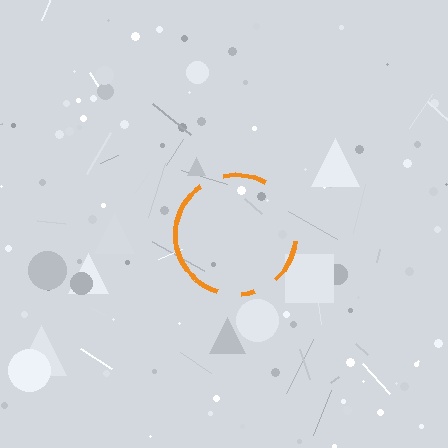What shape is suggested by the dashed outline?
The dashed outline suggests a circle.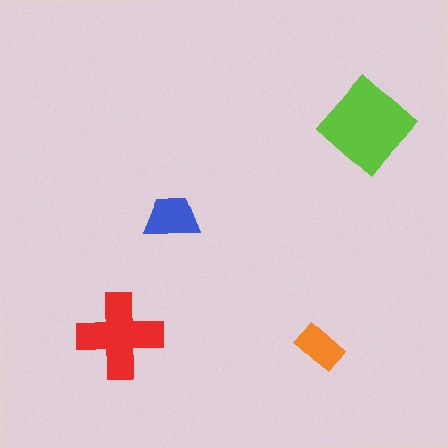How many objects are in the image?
There are 4 objects in the image.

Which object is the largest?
The lime diamond.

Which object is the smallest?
The orange rectangle.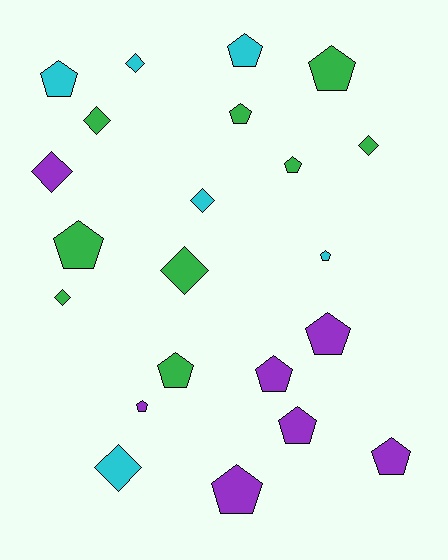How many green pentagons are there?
There are 5 green pentagons.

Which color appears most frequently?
Green, with 9 objects.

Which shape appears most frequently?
Pentagon, with 14 objects.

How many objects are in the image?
There are 22 objects.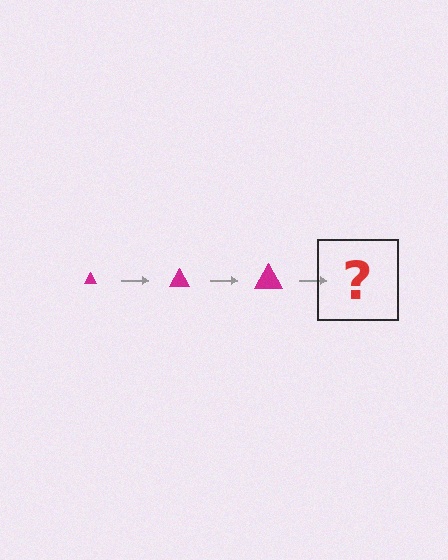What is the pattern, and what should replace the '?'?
The pattern is that the triangle gets progressively larger each step. The '?' should be a magenta triangle, larger than the previous one.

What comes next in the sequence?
The next element should be a magenta triangle, larger than the previous one.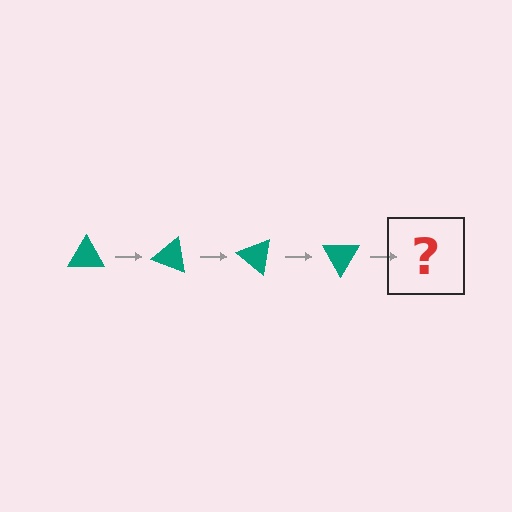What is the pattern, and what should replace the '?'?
The pattern is that the triangle rotates 20 degrees each step. The '?' should be a teal triangle rotated 80 degrees.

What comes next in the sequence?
The next element should be a teal triangle rotated 80 degrees.